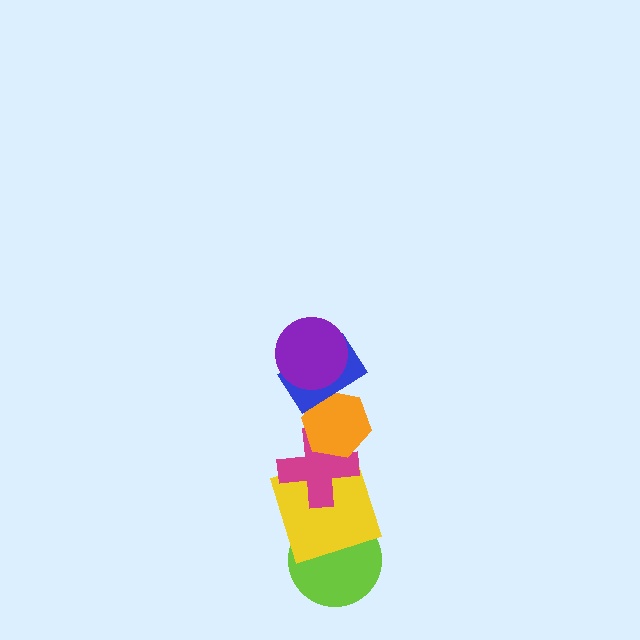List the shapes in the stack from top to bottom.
From top to bottom: the purple circle, the blue rectangle, the orange hexagon, the magenta cross, the yellow square, the lime circle.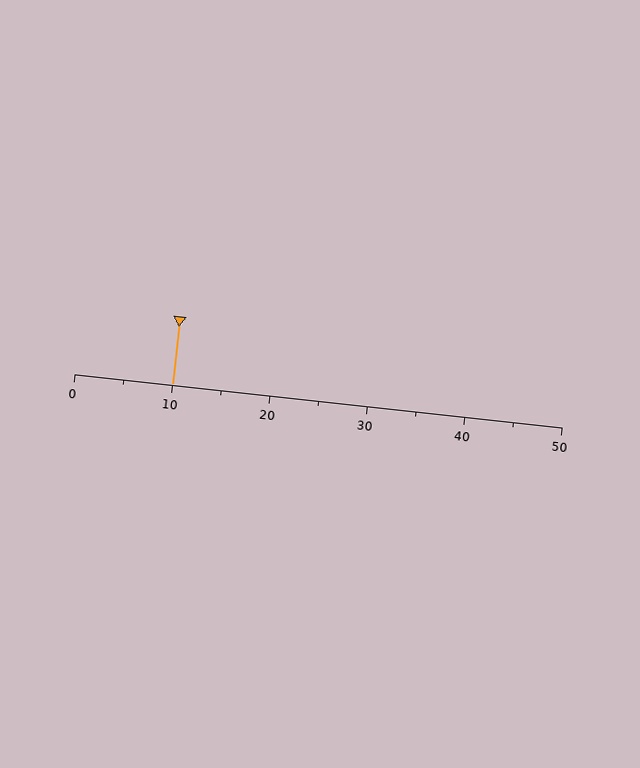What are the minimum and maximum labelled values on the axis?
The axis runs from 0 to 50.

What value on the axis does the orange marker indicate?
The marker indicates approximately 10.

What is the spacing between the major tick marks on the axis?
The major ticks are spaced 10 apart.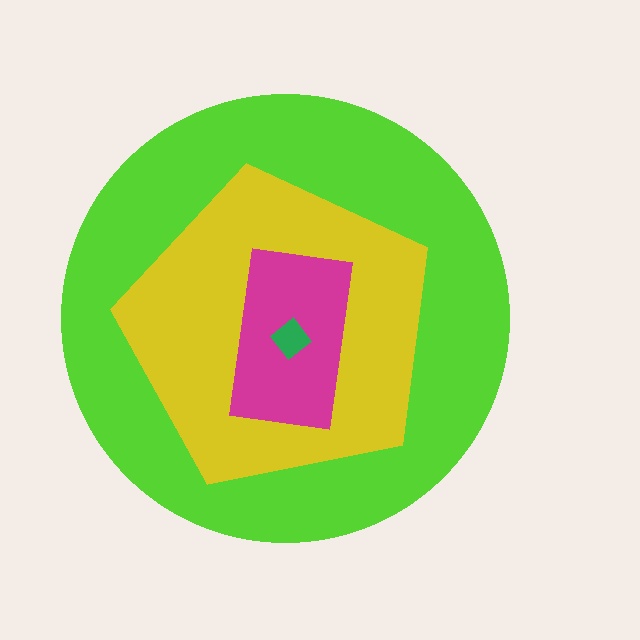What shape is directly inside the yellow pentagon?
The magenta rectangle.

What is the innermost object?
The green diamond.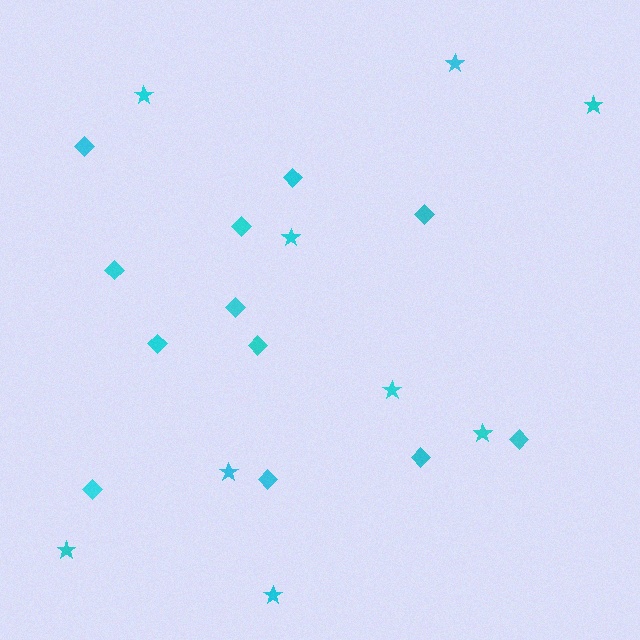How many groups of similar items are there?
There are 2 groups: one group of stars (9) and one group of diamonds (12).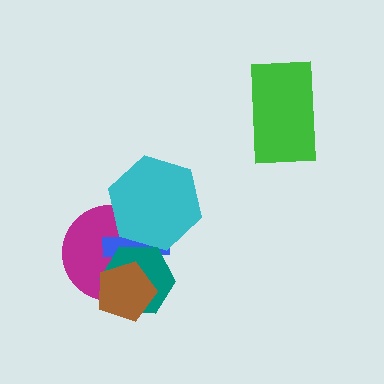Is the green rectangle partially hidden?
No, no other shape covers it.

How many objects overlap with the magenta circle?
4 objects overlap with the magenta circle.